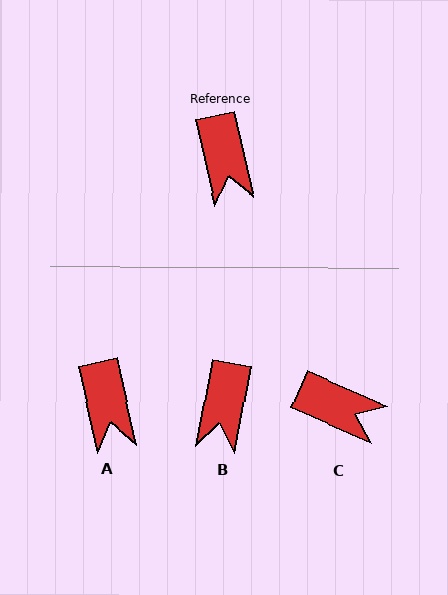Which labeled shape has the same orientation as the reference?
A.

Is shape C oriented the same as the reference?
No, it is off by about 54 degrees.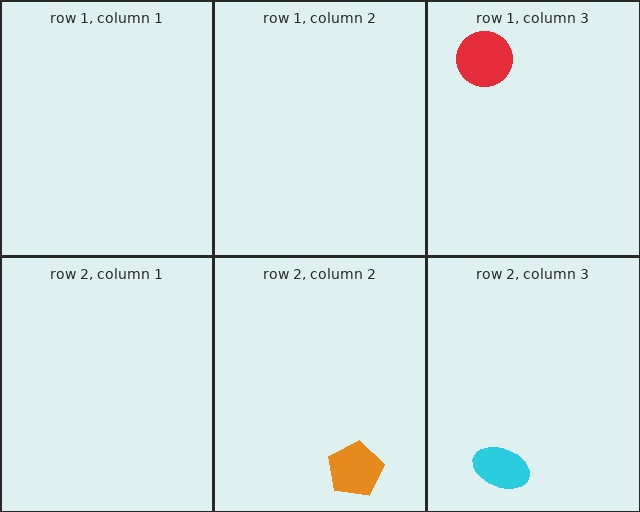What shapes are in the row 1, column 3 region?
The red circle.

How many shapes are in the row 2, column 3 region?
1.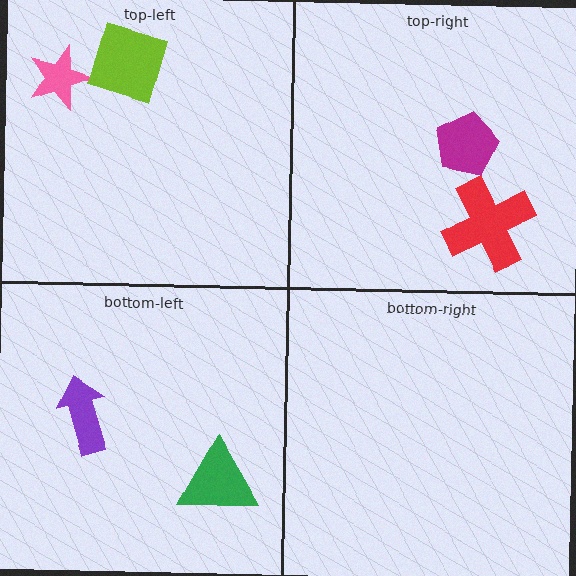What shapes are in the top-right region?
The magenta pentagon, the red cross.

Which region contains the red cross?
The top-right region.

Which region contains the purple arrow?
The bottom-left region.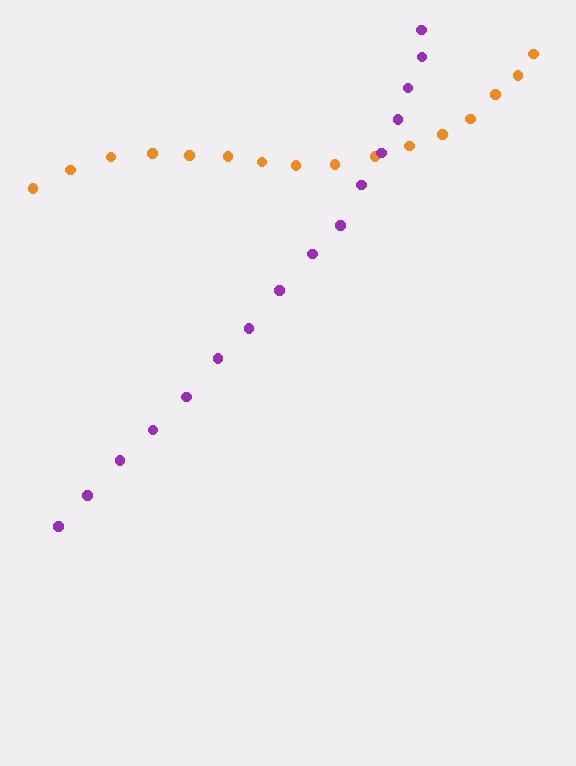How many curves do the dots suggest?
There are 2 distinct paths.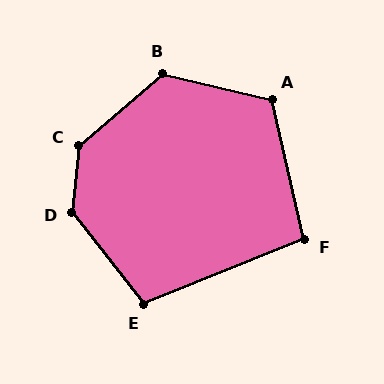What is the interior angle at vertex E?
Approximately 106 degrees (obtuse).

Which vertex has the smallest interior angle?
F, at approximately 99 degrees.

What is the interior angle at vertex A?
Approximately 117 degrees (obtuse).